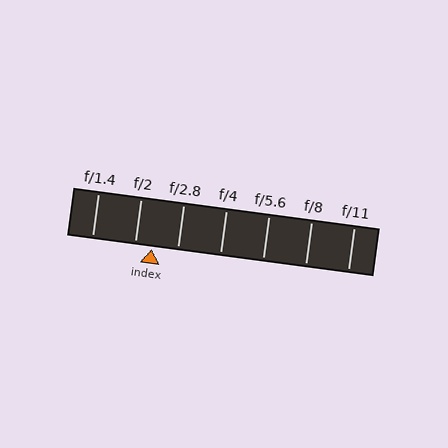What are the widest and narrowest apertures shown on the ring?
The widest aperture shown is f/1.4 and the narrowest is f/11.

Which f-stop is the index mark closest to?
The index mark is closest to f/2.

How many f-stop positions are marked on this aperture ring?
There are 7 f-stop positions marked.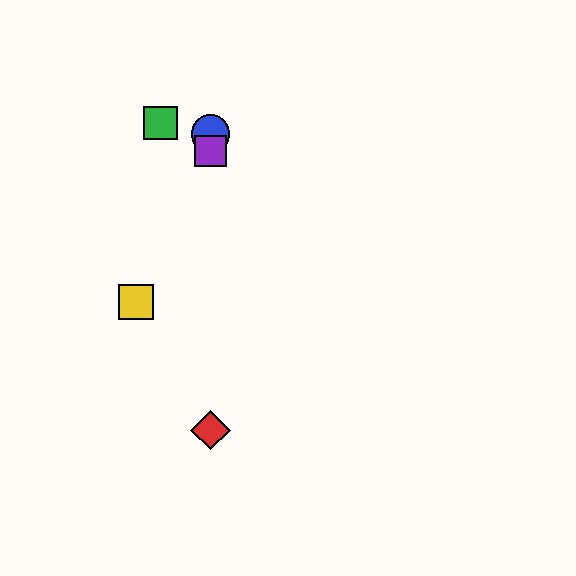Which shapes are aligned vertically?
The red diamond, the blue circle, the purple square are aligned vertically.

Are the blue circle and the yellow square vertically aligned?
No, the blue circle is at x≈211 and the yellow square is at x≈136.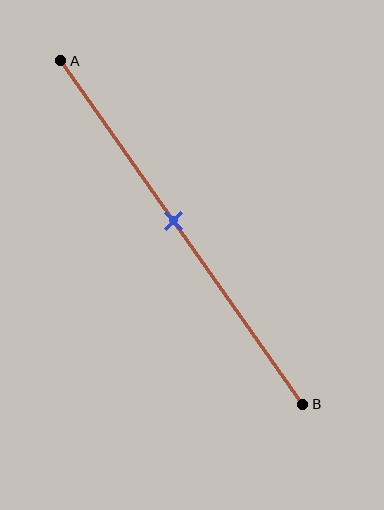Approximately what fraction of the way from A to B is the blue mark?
The blue mark is approximately 45% of the way from A to B.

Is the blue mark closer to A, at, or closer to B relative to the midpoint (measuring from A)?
The blue mark is closer to point A than the midpoint of segment AB.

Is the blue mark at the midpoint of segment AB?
No, the mark is at about 45% from A, not at the 50% midpoint.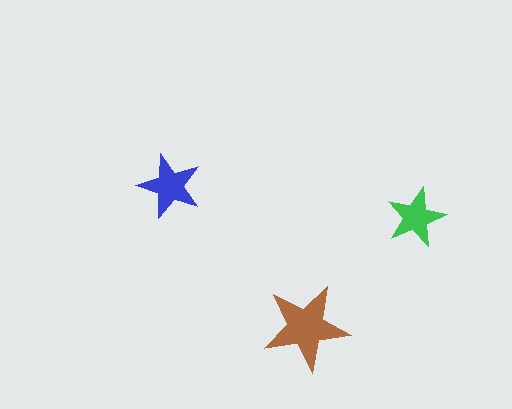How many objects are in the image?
There are 3 objects in the image.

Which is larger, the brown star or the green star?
The brown one.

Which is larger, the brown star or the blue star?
The brown one.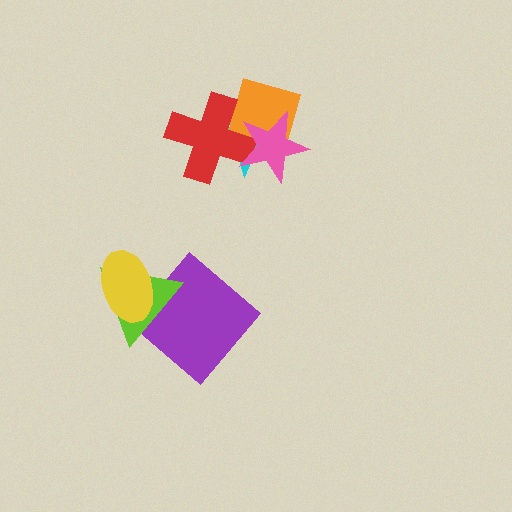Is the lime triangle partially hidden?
Yes, it is partially covered by another shape.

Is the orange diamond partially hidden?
Yes, it is partially covered by another shape.